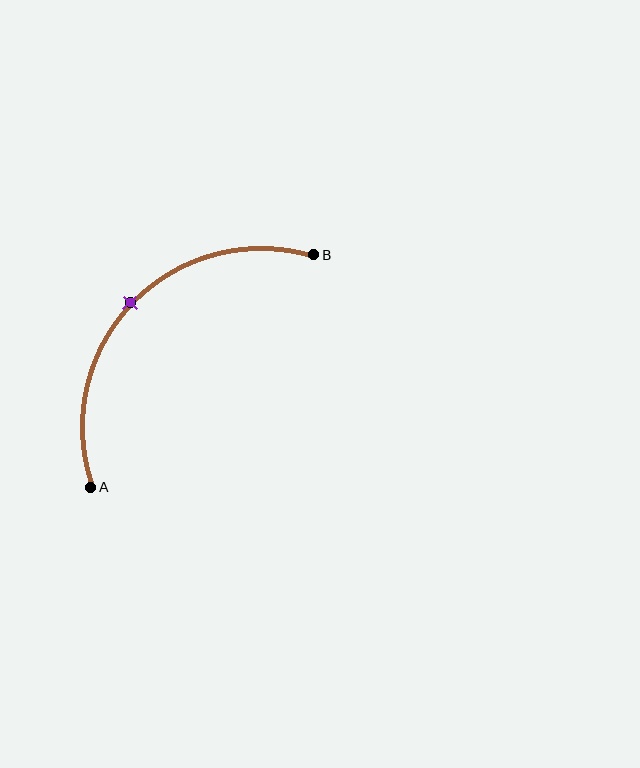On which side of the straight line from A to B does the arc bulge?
The arc bulges above and to the left of the straight line connecting A and B.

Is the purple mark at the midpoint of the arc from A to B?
Yes. The purple mark lies on the arc at equal arc-length from both A and B — it is the arc midpoint.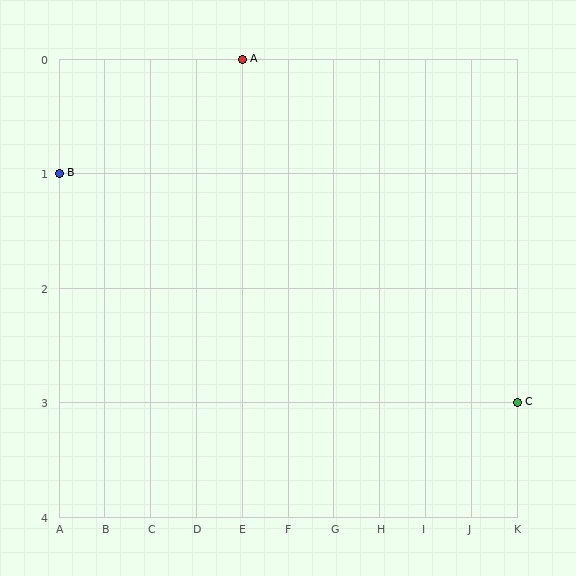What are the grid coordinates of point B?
Point B is at grid coordinates (A, 1).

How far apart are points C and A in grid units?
Points C and A are 6 columns and 3 rows apart (about 6.7 grid units diagonally).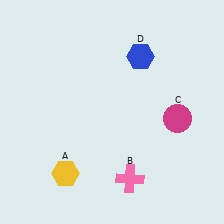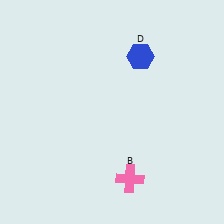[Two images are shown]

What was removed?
The magenta circle (C), the yellow hexagon (A) were removed in Image 2.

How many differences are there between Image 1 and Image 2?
There are 2 differences between the two images.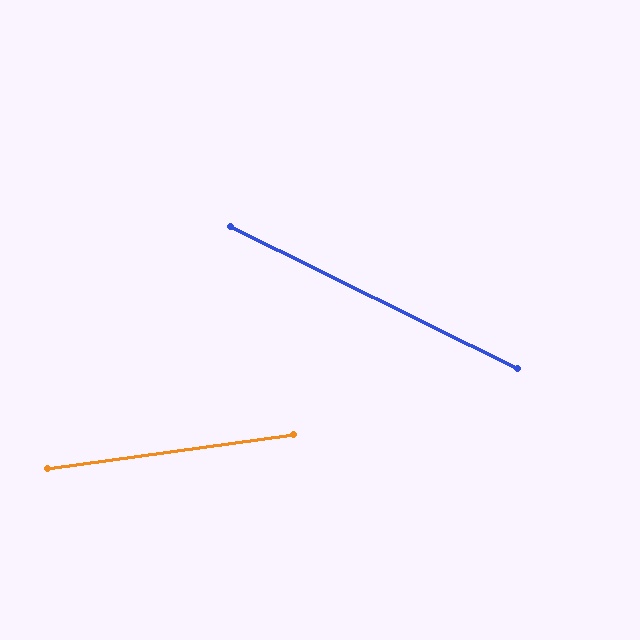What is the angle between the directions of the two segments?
Approximately 34 degrees.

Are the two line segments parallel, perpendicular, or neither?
Neither parallel nor perpendicular — they differ by about 34°.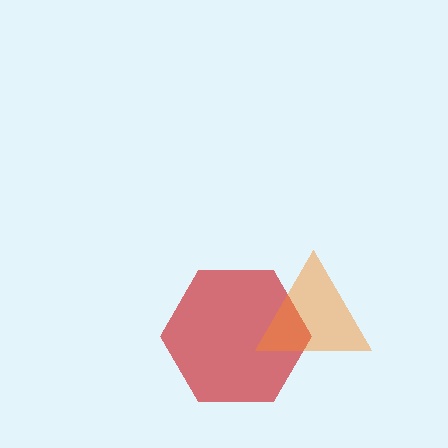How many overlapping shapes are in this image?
There are 2 overlapping shapes in the image.